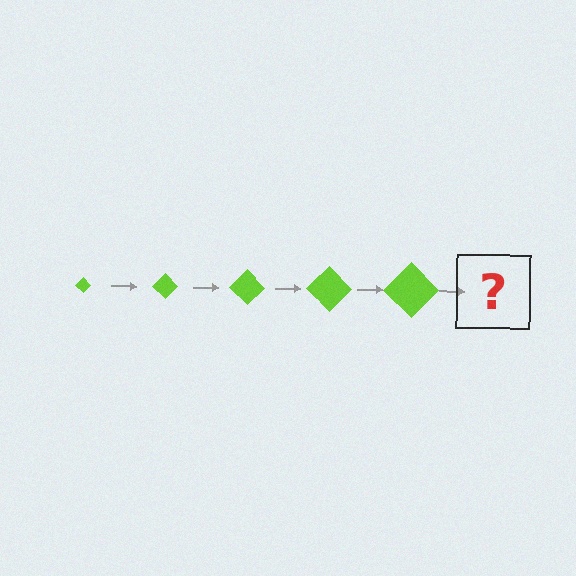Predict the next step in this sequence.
The next step is a lime diamond, larger than the previous one.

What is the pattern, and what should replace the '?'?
The pattern is that the diamond gets progressively larger each step. The '?' should be a lime diamond, larger than the previous one.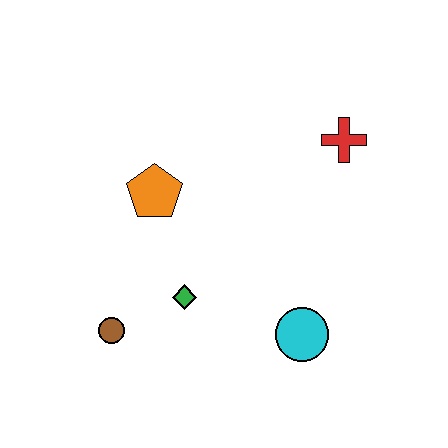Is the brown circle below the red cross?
Yes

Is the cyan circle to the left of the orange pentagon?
No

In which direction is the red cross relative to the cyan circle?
The red cross is above the cyan circle.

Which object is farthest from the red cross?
The brown circle is farthest from the red cross.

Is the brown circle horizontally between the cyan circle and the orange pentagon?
No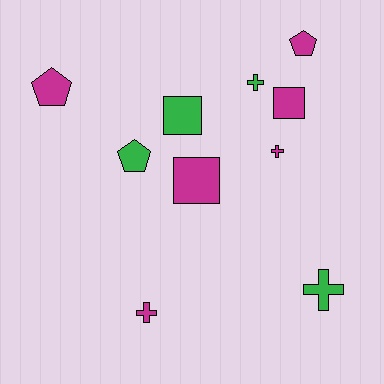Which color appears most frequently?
Magenta, with 6 objects.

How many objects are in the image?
There are 10 objects.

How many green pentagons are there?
There is 1 green pentagon.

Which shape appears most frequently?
Cross, with 4 objects.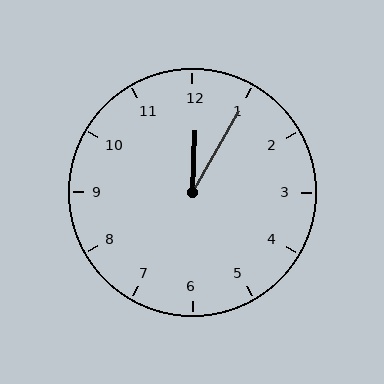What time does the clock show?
12:05.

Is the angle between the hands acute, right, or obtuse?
It is acute.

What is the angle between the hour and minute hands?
Approximately 28 degrees.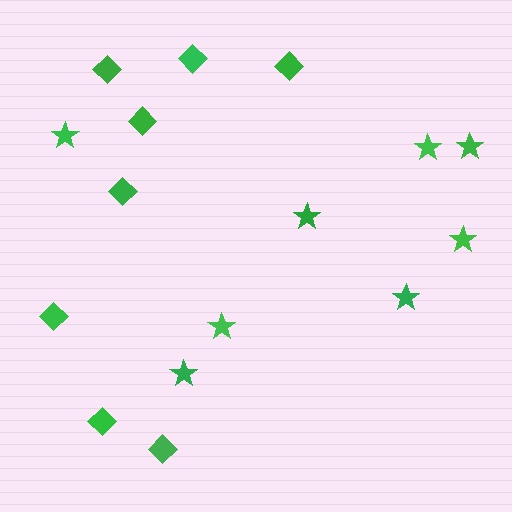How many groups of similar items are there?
There are 2 groups: one group of diamonds (8) and one group of stars (8).